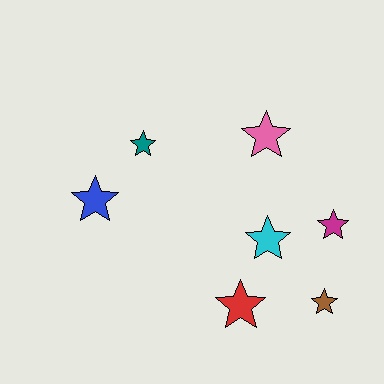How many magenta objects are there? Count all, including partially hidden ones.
There is 1 magenta object.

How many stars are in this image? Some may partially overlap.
There are 7 stars.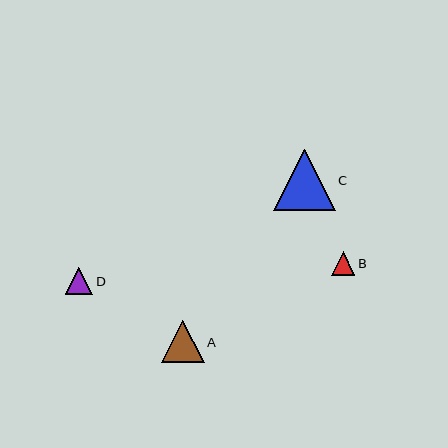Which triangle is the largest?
Triangle C is the largest with a size of approximately 62 pixels.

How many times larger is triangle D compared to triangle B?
Triangle D is approximately 1.2 times the size of triangle B.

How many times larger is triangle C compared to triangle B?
Triangle C is approximately 2.6 times the size of triangle B.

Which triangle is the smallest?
Triangle B is the smallest with a size of approximately 23 pixels.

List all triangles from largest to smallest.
From largest to smallest: C, A, D, B.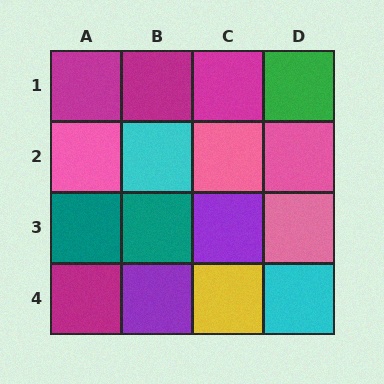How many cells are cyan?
2 cells are cyan.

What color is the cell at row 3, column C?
Purple.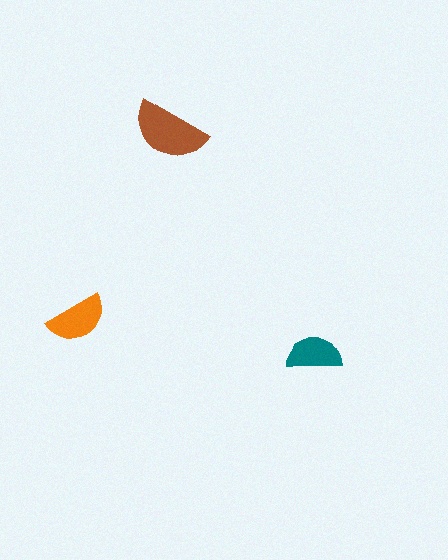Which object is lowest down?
The teal semicircle is bottommost.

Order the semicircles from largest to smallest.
the brown one, the orange one, the teal one.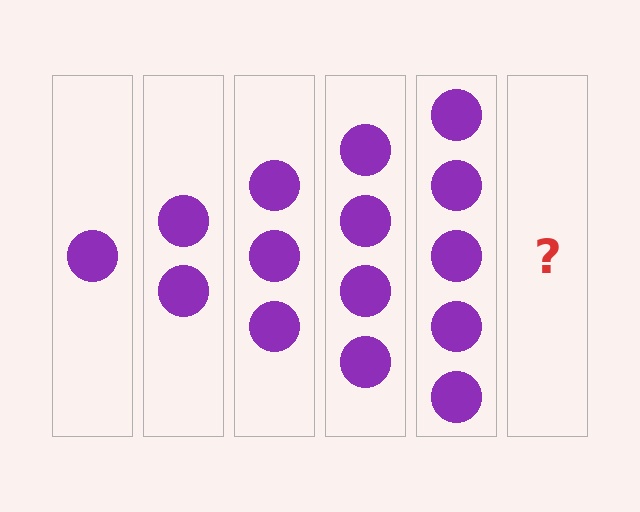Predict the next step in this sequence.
The next step is 6 circles.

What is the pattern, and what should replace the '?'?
The pattern is that each step adds one more circle. The '?' should be 6 circles.